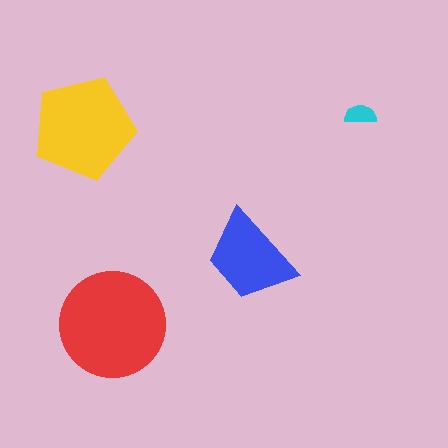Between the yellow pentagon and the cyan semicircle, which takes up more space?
The yellow pentagon.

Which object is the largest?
The red circle.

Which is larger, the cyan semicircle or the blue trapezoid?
The blue trapezoid.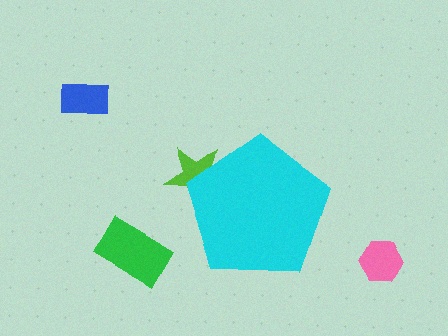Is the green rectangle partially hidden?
No, the green rectangle is fully visible.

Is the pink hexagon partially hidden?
No, the pink hexagon is fully visible.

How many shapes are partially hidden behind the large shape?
1 shape is partially hidden.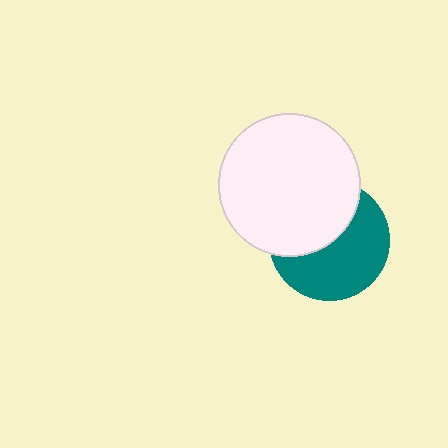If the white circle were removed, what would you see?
You would see the complete teal circle.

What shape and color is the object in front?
The object in front is a white circle.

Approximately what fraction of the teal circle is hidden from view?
Roughly 44% of the teal circle is hidden behind the white circle.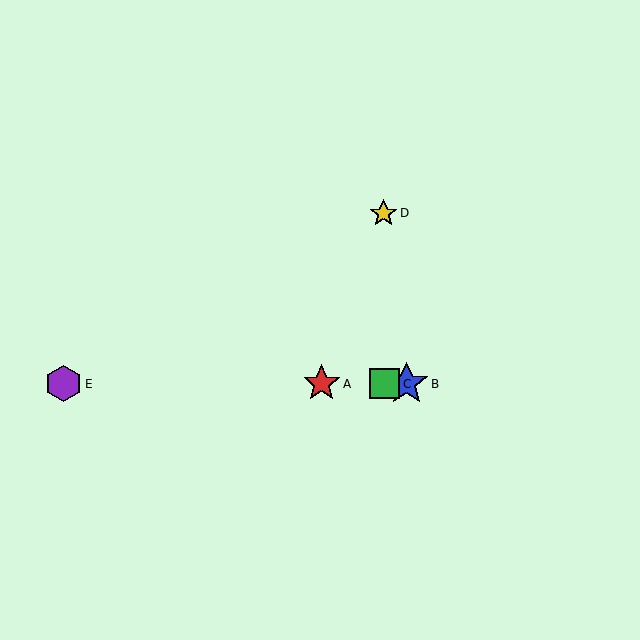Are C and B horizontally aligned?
Yes, both are at y≈384.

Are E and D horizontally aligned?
No, E is at y≈384 and D is at y≈213.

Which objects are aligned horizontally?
Objects A, B, C, E are aligned horizontally.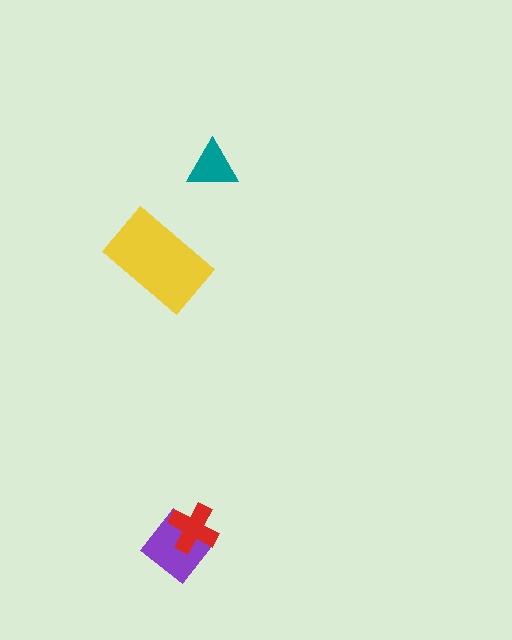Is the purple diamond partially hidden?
Yes, it is partially covered by another shape.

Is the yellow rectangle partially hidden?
No, no other shape covers it.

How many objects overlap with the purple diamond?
1 object overlaps with the purple diamond.